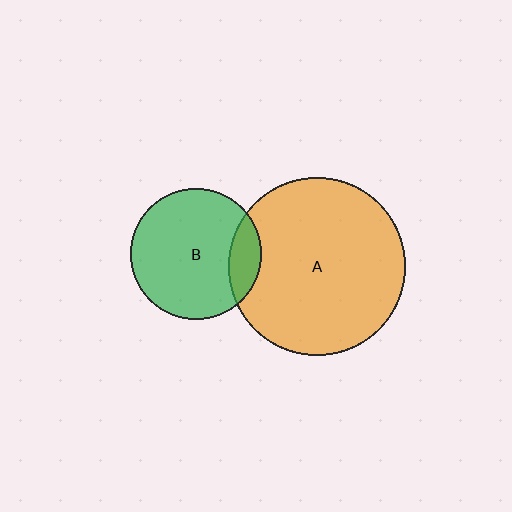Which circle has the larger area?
Circle A (orange).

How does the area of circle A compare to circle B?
Approximately 1.8 times.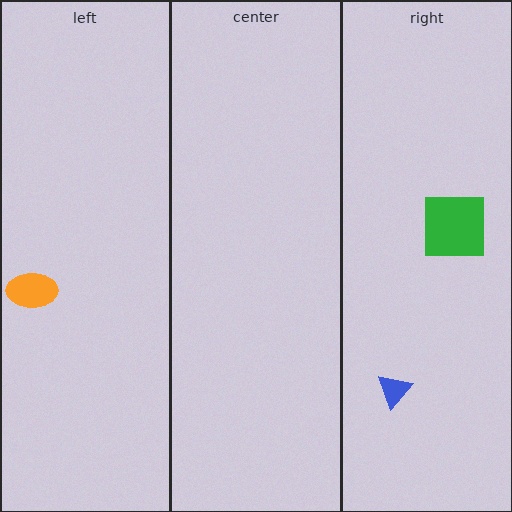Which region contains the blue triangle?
The right region.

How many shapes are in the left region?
1.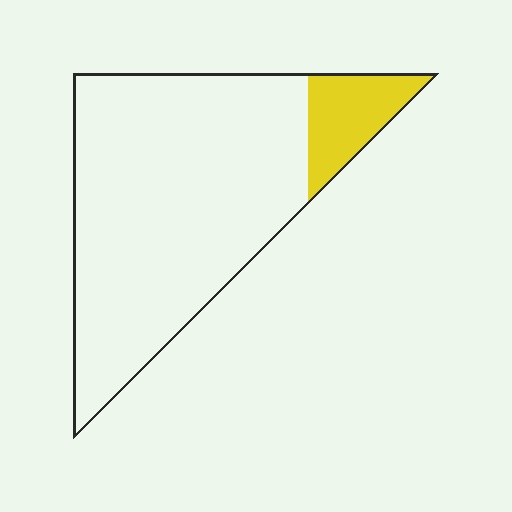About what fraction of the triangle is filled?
About one eighth (1/8).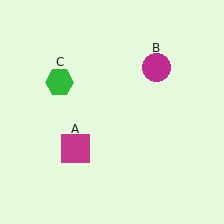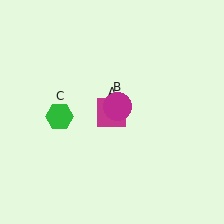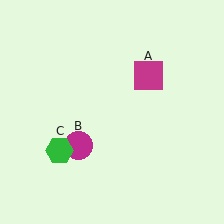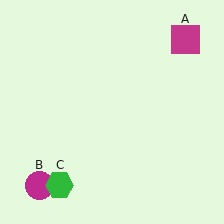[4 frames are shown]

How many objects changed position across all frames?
3 objects changed position: magenta square (object A), magenta circle (object B), green hexagon (object C).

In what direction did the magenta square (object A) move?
The magenta square (object A) moved up and to the right.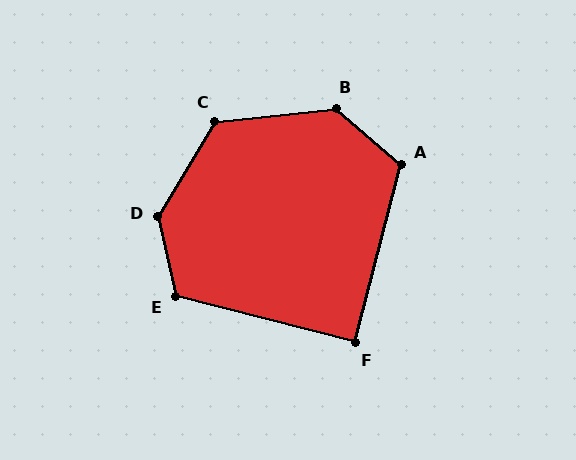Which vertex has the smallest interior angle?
F, at approximately 90 degrees.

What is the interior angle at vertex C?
Approximately 127 degrees (obtuse).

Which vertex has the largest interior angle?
D, at approximately 137 degrees.